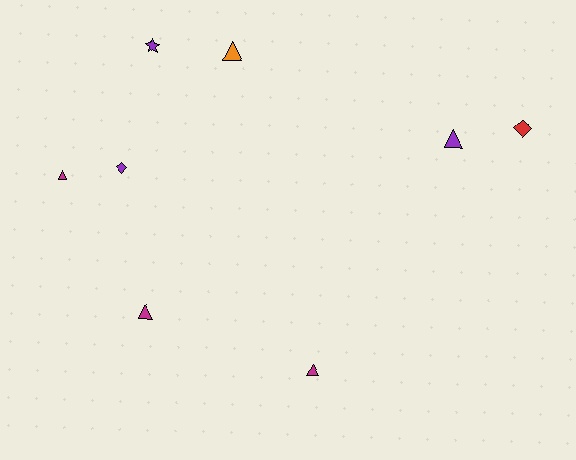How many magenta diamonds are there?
There are no magenta diamonds.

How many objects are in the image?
There are 8 objects.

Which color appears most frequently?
Magenta, with 3 objects.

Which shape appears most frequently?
Triangle, with 5 objects.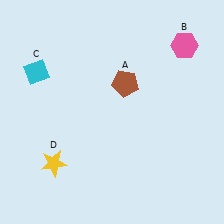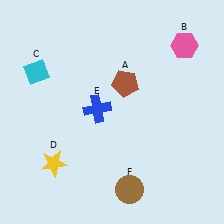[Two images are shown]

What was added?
A blue cross (E), a brown circle (F) were added in Image 2.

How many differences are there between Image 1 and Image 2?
There are 2 differences between the two images.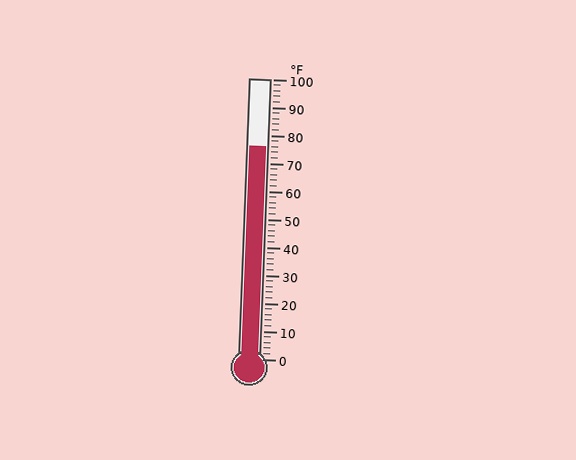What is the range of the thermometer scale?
The thermometer scale ranges from 0°F to 100°F.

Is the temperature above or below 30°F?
The temperature is above 30°F.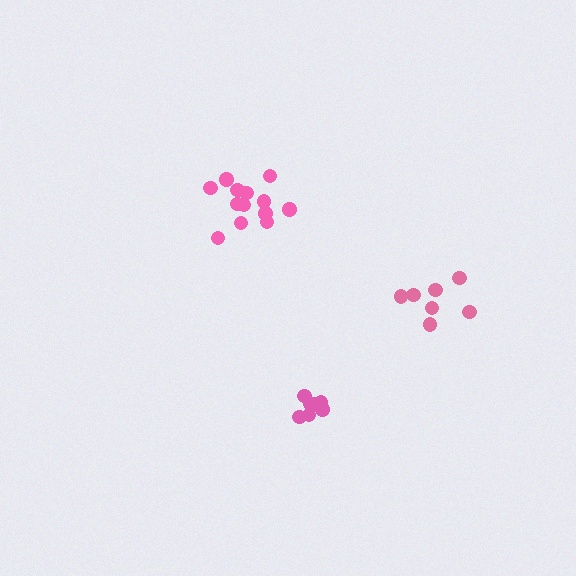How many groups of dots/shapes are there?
There are 3 groups.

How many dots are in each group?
Group 1: 13 dots, Group 2: 7 dots, Group 3: 7 dots (27 total).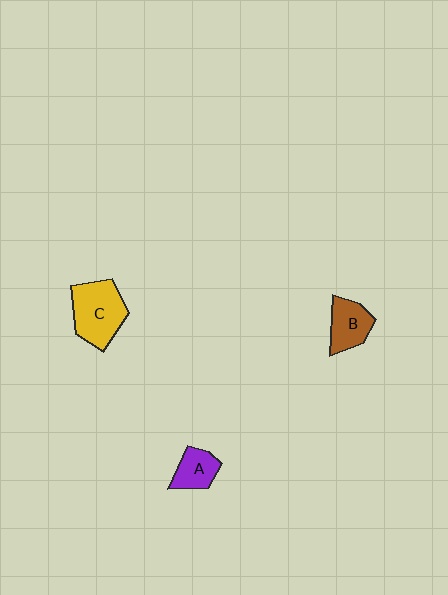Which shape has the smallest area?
Shape A (purple).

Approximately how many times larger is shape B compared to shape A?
Approximately 1.2 times.